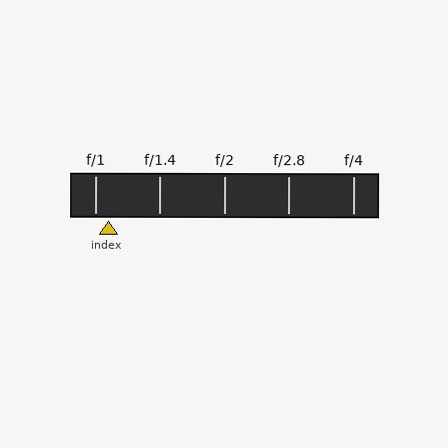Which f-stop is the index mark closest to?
The index mark is closest to f/1.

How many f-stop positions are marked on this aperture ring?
There are 5 f-stop positions marked.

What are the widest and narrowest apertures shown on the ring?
The widest aperture shown is f/1 and the narrowest is f/4.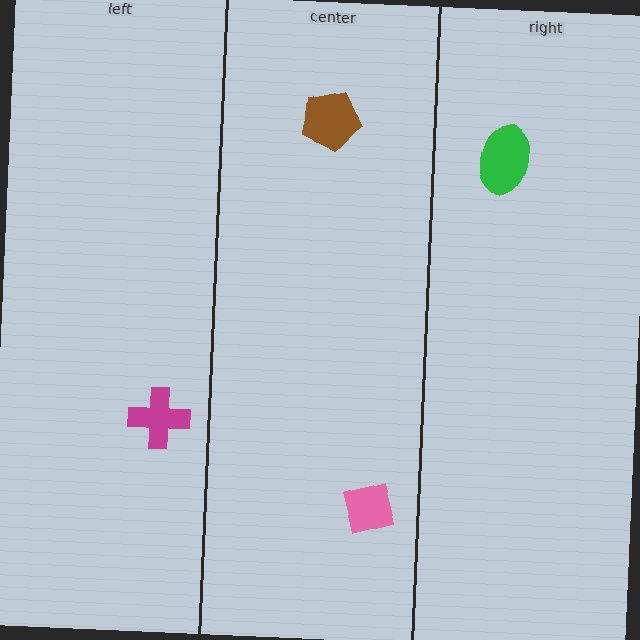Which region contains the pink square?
The center region.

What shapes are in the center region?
The pink square, the brown pentagon.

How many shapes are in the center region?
2.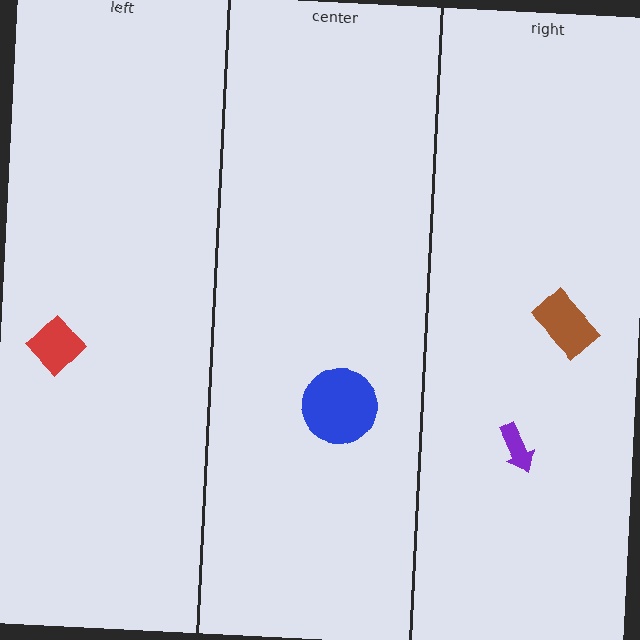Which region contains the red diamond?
The left region.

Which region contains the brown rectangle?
The right region.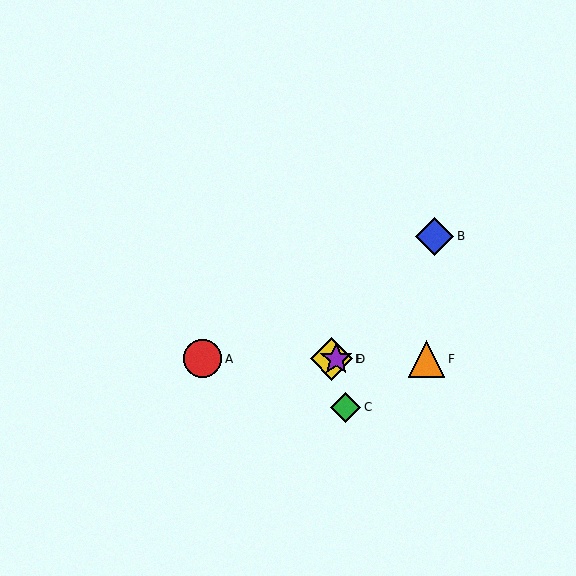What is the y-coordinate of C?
Object C is at y≈407.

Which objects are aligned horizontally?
Objects A, D, E, F are aligned horizontally.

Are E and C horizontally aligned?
No, E is at y≈359 and C is at y≈407.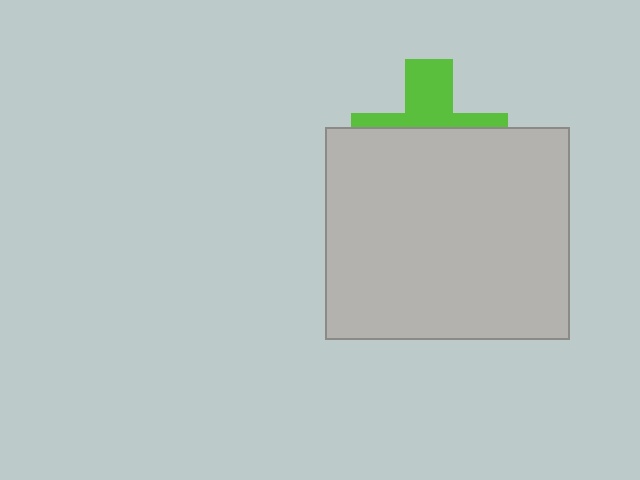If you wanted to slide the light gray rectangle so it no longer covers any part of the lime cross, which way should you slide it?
Slide it down — that is the most direct way to separate the two shapes.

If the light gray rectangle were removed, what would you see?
You would see the complete lime cross.